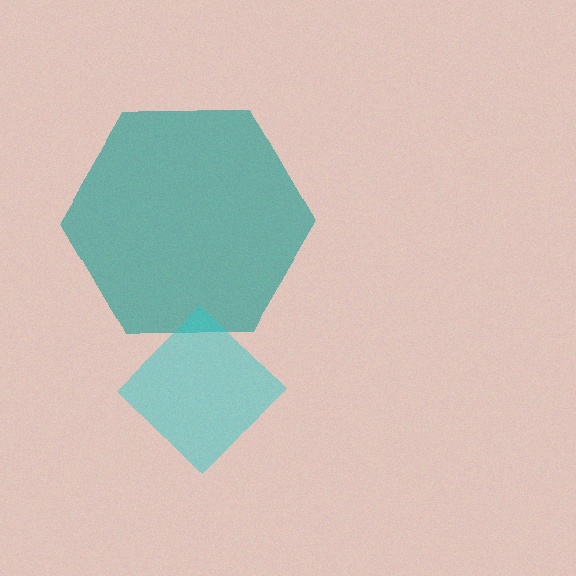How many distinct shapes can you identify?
There are 2 distinct shapes: a teal hexagon, a cyan diamond.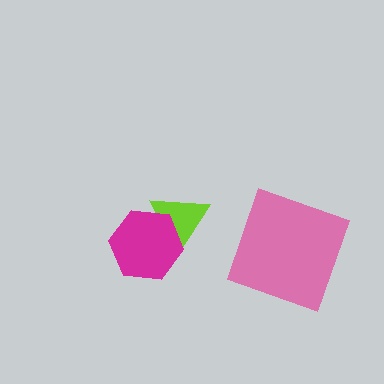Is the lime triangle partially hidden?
Yes, it is partially covered by another shape.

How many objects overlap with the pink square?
0 objects overlap with the pink square.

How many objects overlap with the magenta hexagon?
1 object overlaps with the magenta hexagon.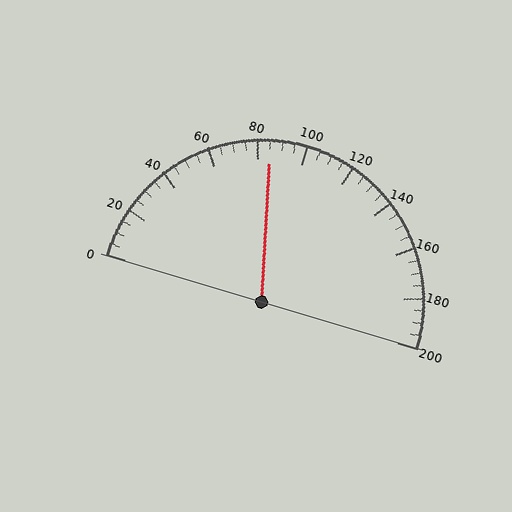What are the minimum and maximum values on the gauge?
The gauge ranges from 0 to 200.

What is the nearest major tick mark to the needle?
The nearest major tick mark is 80.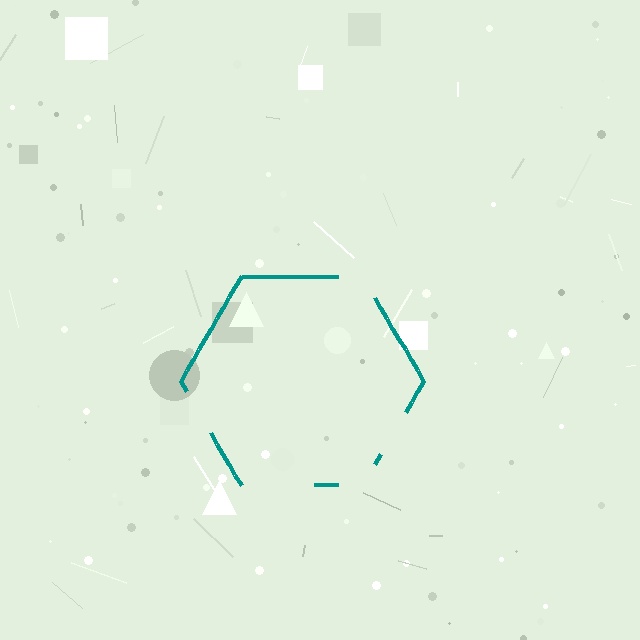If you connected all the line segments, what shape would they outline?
They would outline a hexagon.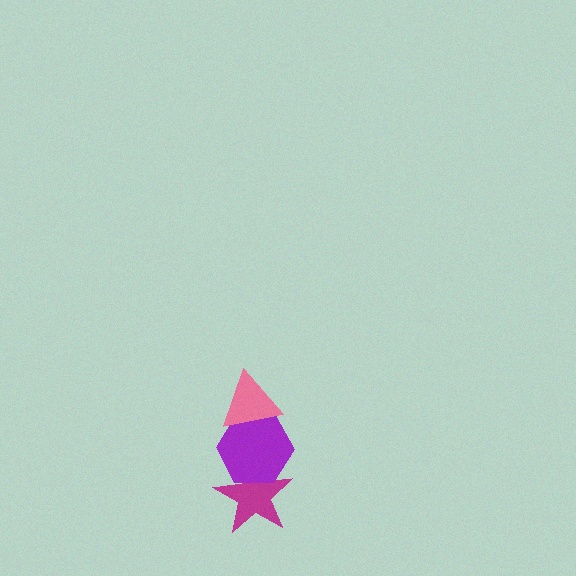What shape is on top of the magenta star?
The purple hexagon is on top of the magenta star.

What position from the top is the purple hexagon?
The purple hexagon is 2nd from the top.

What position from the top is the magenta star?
The magenta star is 3rd from the top.